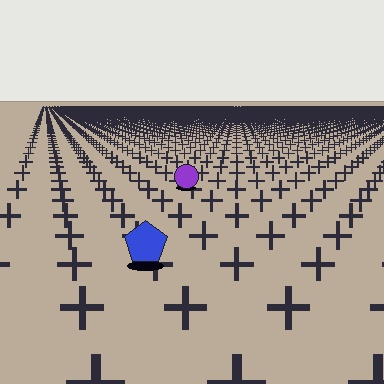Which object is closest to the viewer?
The blue pentagon is closest. The texture marks near it are larger and more spread out.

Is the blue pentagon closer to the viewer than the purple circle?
Yes. The blue pentagon is closer — you can tell from the texture gradient: the ground texture is coarser near it.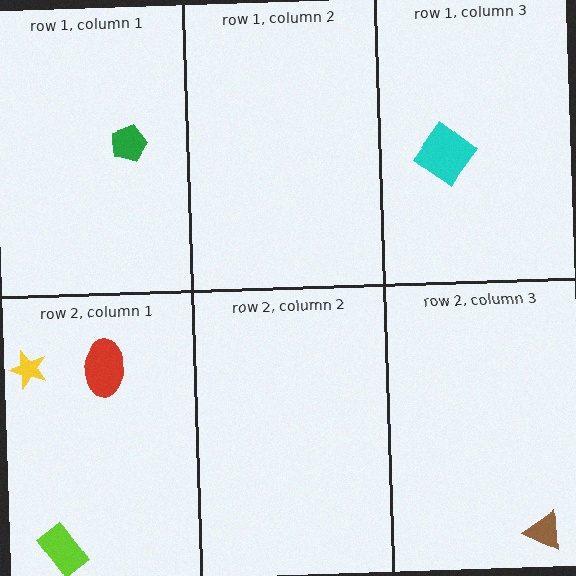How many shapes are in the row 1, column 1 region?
1.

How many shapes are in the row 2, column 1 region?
3.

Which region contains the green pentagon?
The row 1, column 1 region.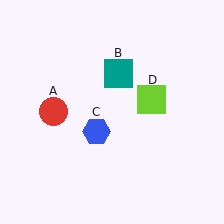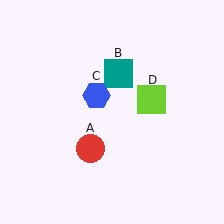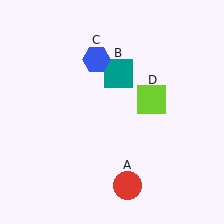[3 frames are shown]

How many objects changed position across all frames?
2 objects changed position: red circle (object A), blue hexagon (object C).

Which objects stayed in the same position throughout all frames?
Teal square (object B) and lime square (object D) remained stationary.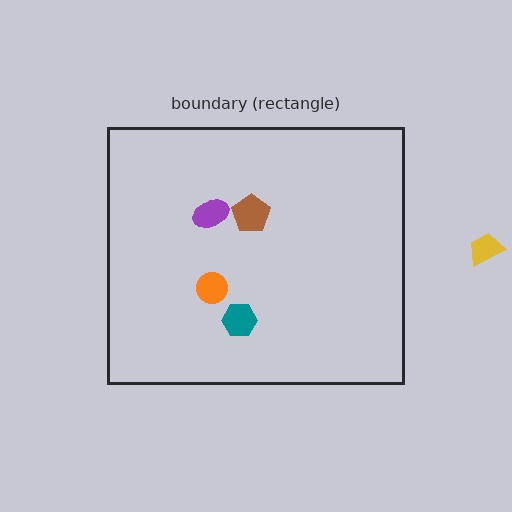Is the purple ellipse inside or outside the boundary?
Inside.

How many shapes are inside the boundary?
4 inside, 1 outside.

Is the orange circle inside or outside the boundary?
Inside.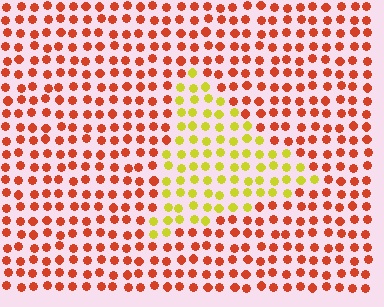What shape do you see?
I see a triangle.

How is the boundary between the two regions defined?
The boundary is defined purely by a slight shift in hue (about 56 degrees). Spacing, size, and orientation are identical on both sides.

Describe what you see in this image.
The image is filled with small red elements in a uniform arrangement. A triangle-shaped region is visible where the elements are tinted to a slightly different hue, forming a subtle color boundary.